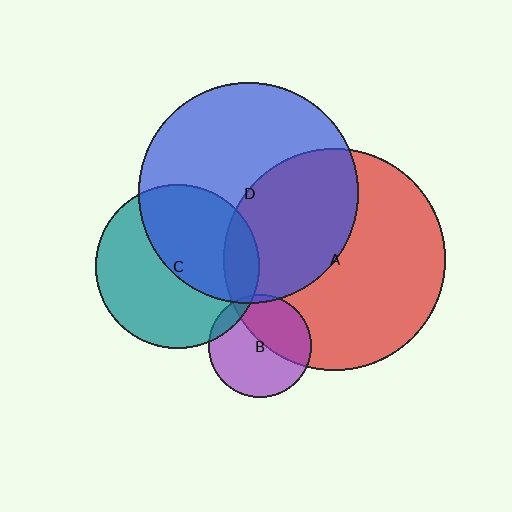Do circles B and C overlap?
Yes.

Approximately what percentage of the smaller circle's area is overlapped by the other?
Approximately 10%.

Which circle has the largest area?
Circle A (red).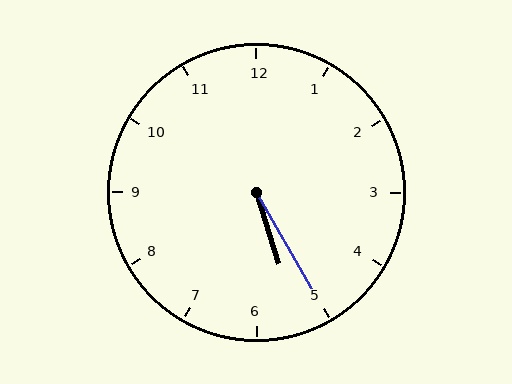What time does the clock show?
5:25.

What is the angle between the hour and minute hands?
Approximately 12 degrees.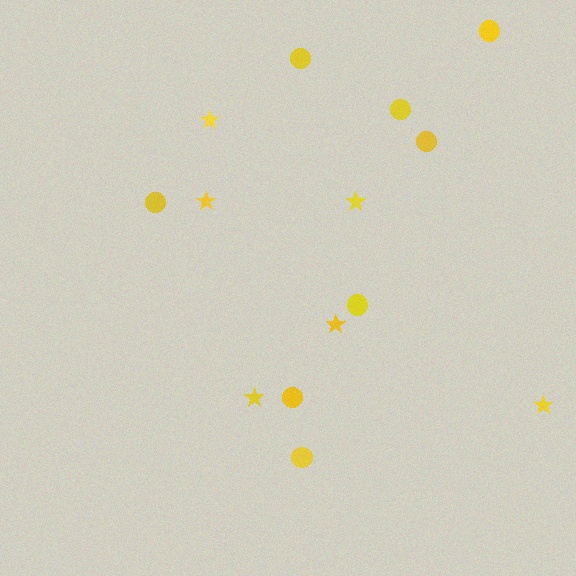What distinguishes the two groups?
There are 2 groups: one group of stars (6) and one group of circles (8).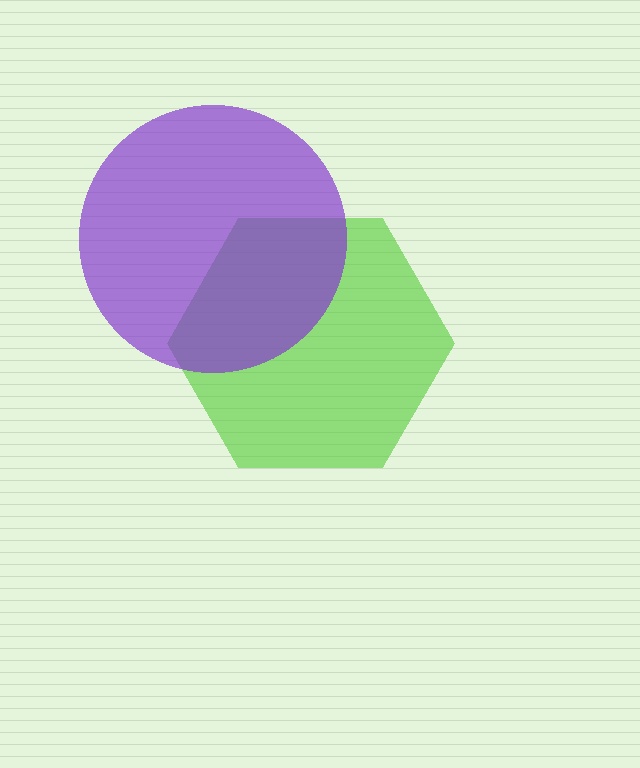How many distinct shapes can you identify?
There are 2 distinct shapes: a lime hexagon, a purple circle.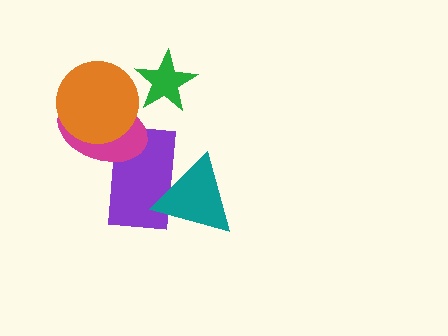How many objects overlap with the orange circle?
1 object overlaps with the orange circle.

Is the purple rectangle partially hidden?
Yes, it is partially covered by another shape.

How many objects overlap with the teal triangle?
1 object overlaps with the teal triangle.